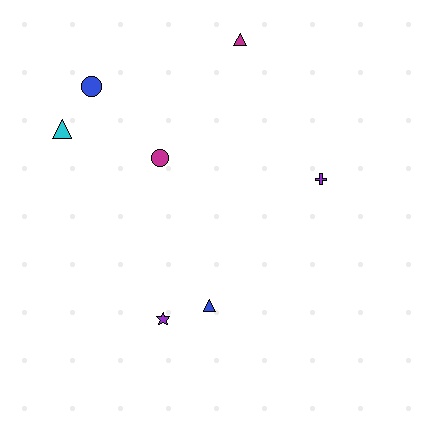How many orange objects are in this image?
There are no orange objects.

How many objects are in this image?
There are 7 objects.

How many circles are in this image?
There are 2 circles.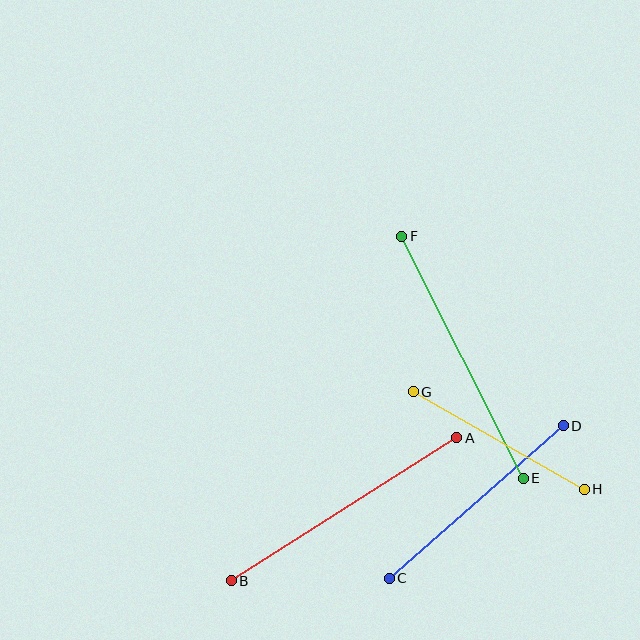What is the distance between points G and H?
The distance is approximately 197 pixels.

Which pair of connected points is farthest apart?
Points E and F are farthest apart.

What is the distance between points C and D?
The distance is approximately 231 pixels.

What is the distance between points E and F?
The distance is approximately 271 pixels.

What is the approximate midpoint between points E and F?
The midpoint is at approximately (462, 357) pixels.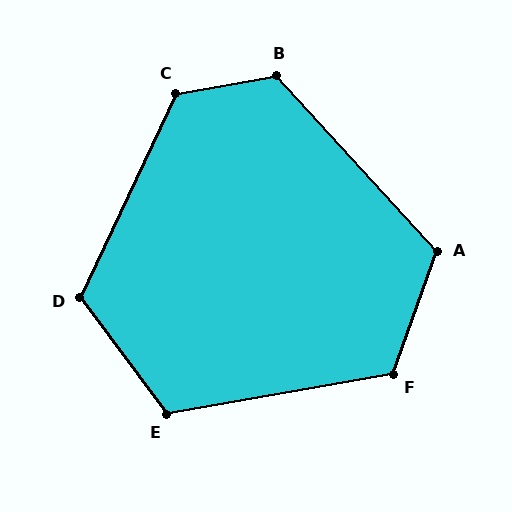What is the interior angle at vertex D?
Approximately 118 degrees (obtuse).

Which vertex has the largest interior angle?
C, at approximately 125 degrees.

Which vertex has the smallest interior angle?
E, at approximately 117 degrees.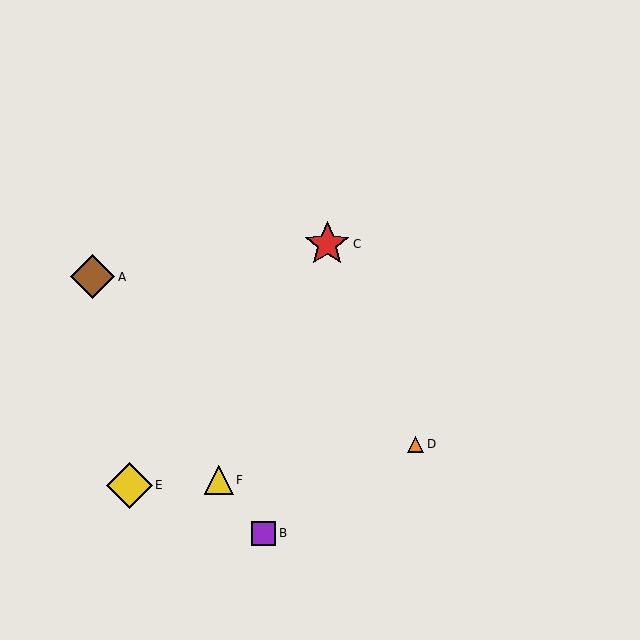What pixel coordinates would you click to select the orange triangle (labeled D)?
Click at (416, 444) to select the orange triangle D.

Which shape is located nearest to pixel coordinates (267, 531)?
The purple square (labeled B) at (263, 533) is nearest to that location.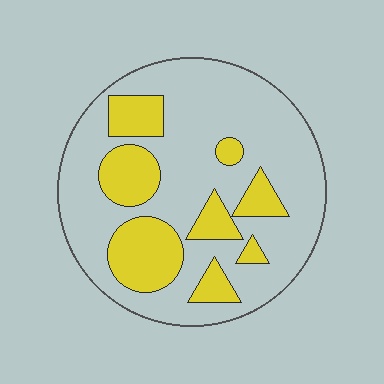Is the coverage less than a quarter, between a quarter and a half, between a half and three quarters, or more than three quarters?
Between a quarter and a half.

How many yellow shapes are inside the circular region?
8.